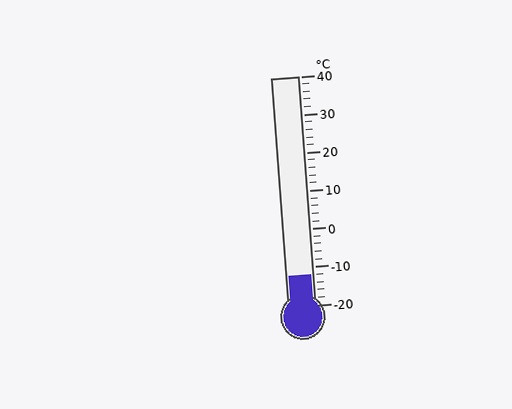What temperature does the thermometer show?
The thermometer shows approximately -12°C.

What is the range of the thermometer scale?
The thermometer scale ranges from -20°C to 40°C.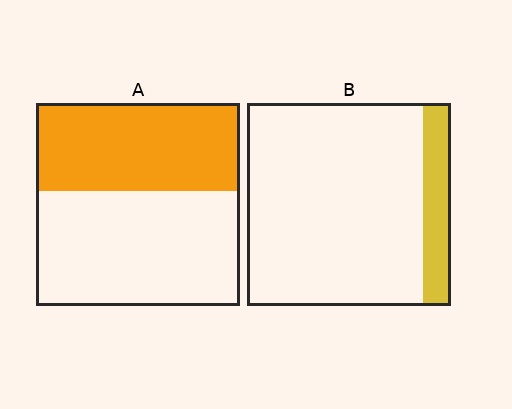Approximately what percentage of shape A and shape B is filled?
A is approximately 45% and B is approximately 15%.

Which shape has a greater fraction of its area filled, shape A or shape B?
Shape A.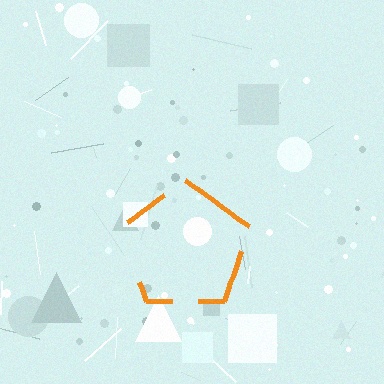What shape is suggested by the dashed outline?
The dashed outline suggests a pentagon.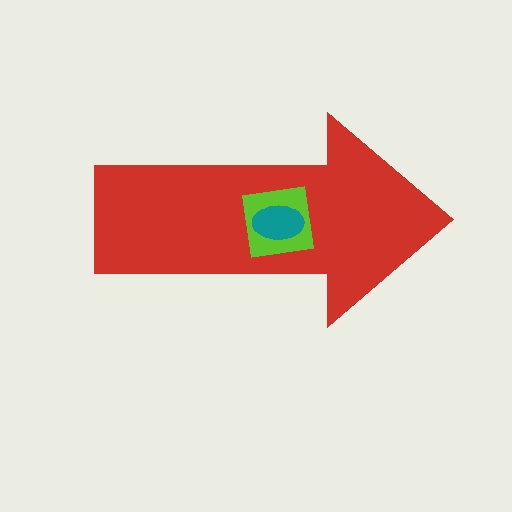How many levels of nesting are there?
3.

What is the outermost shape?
The red arrow.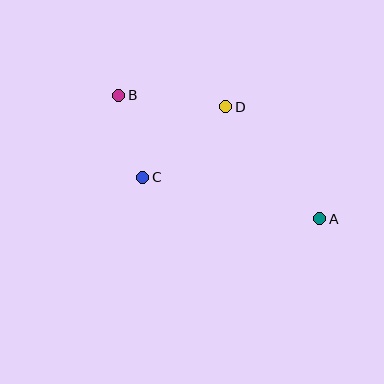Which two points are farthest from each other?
Points A and B are farthest from each other.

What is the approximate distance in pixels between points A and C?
The distance between A and C is approximately 182 pixels.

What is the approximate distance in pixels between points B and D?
The distance between B and D is approximately 108 pixels.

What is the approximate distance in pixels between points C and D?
The distance between C and D is approximately 109 pixels.